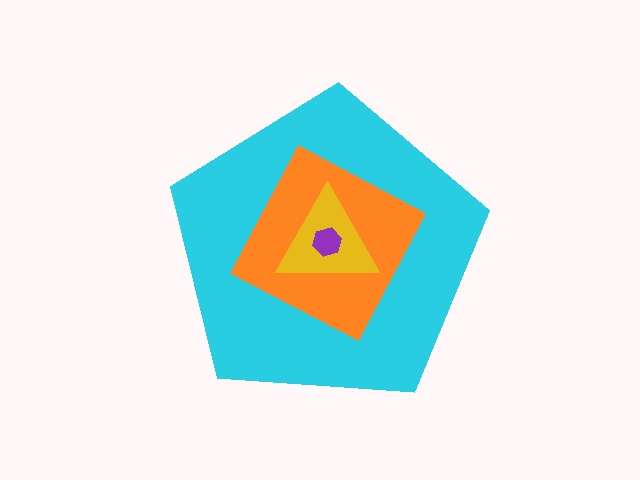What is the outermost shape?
The cyan pentagon.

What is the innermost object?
The purple hexagon.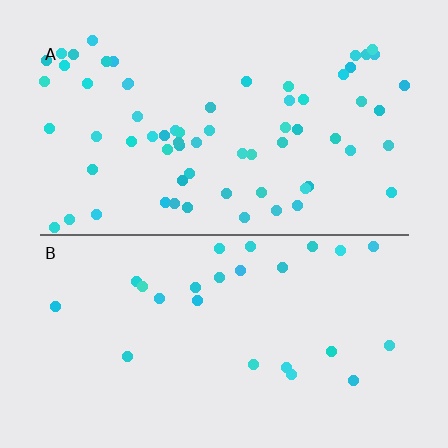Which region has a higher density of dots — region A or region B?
A (the top).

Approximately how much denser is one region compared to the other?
Approximately 2.7× — region A over region B.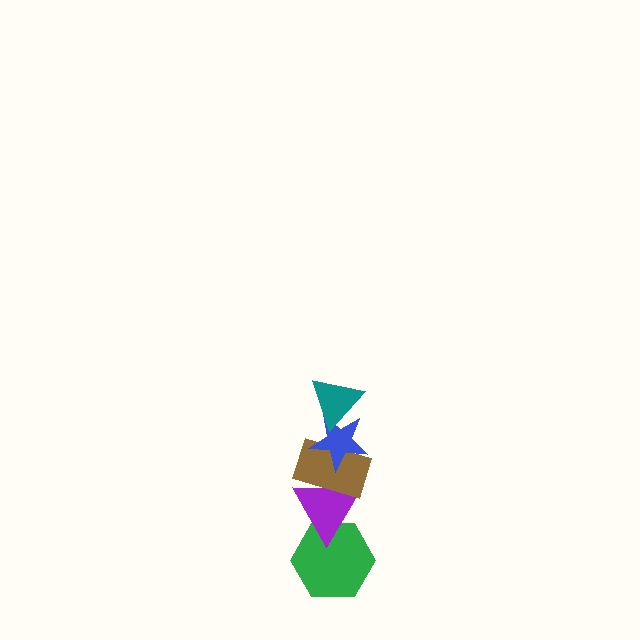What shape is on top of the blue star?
The teal triangle is on top of the blue star.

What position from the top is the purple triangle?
The purple triangle is 4th from the top.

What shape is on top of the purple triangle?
The brown rectangle is on top of the purple triangle.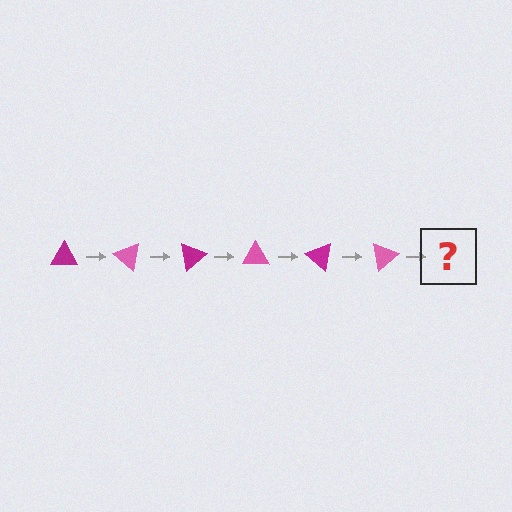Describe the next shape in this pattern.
It should be a magenta triangle, rotated 240 degrees from the start.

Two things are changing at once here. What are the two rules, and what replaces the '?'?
The two rules are that it rotates 40 degrees each step and the color cycles through magenta and pink. The '?' should be a magenta triangle, rotated 240 degrees from the start.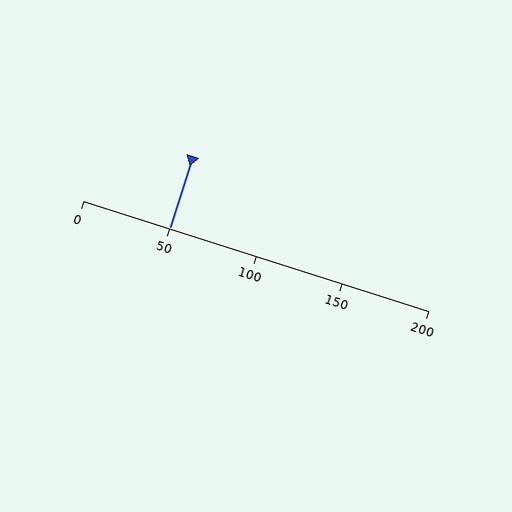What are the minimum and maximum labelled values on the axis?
The axis runs from 0 to 200.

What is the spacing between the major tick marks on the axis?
The major ticks are spaced 50 apart.